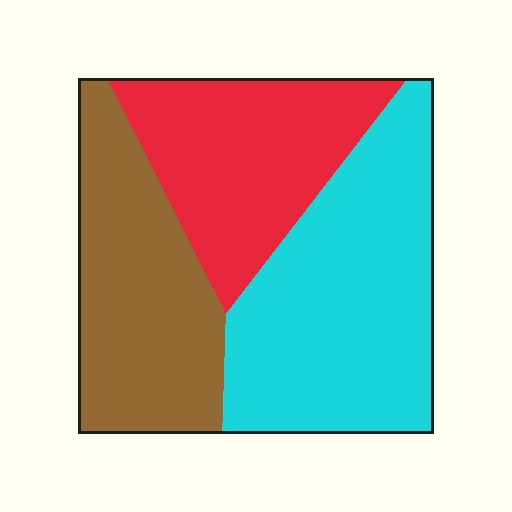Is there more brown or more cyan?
Cyan.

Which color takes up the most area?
Cyan, at roughly 40%.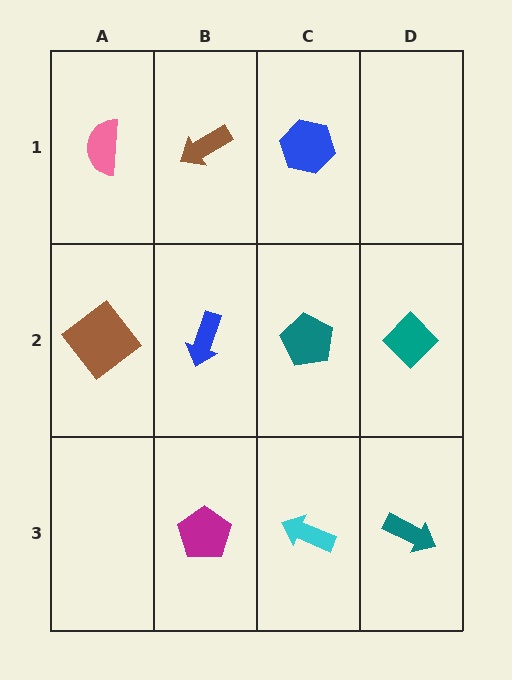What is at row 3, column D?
A teal arrow.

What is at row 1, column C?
A blue hexagon.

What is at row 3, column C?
A cyan arrow.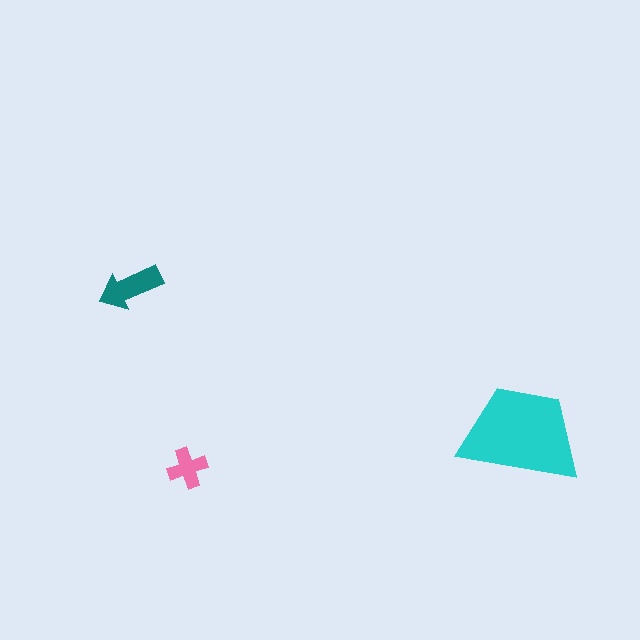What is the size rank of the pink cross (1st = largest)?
3rd.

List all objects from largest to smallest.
The cyan trapezoid, the teal arrow, the pink cross.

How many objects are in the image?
There are 3 objects in the image.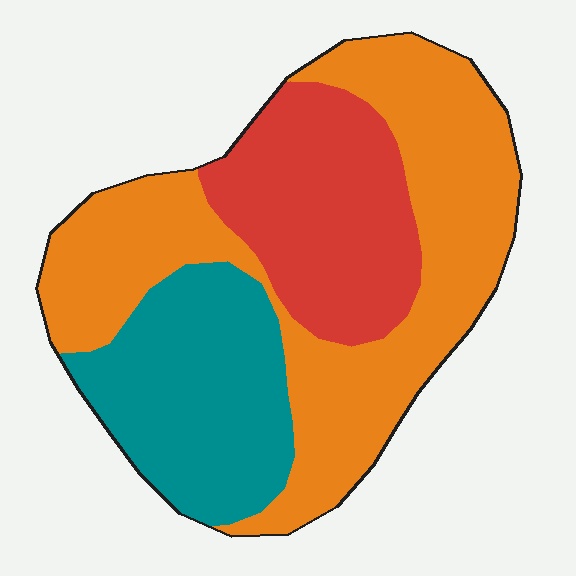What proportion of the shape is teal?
Teal covers roughly 25% of the shape.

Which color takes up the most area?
Orange, at roughly 50%.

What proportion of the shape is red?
Red takes up between a quarter and a half of the shape.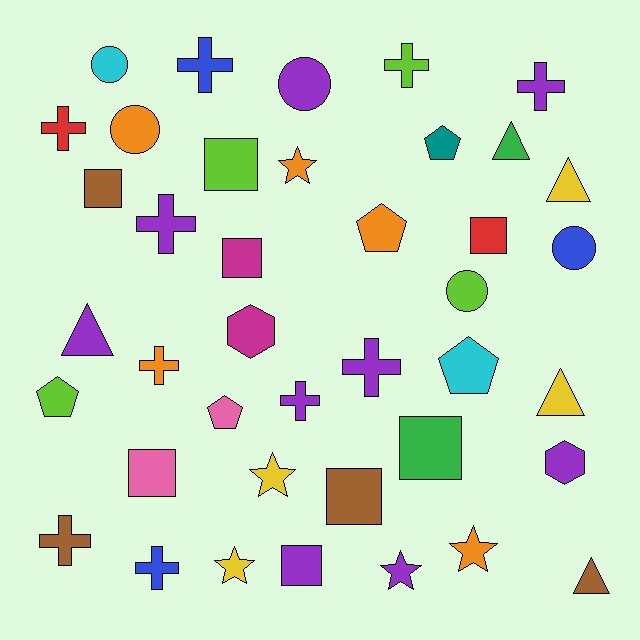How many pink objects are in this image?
There are 2 pink objects.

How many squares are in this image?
There are 8 squares.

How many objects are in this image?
There are 40 objects.